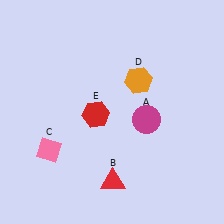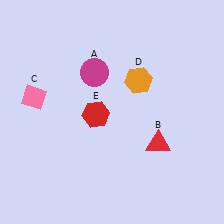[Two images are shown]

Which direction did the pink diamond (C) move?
The pink diamond (C) moved up.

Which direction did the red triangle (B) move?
The red triangle (B) moved right.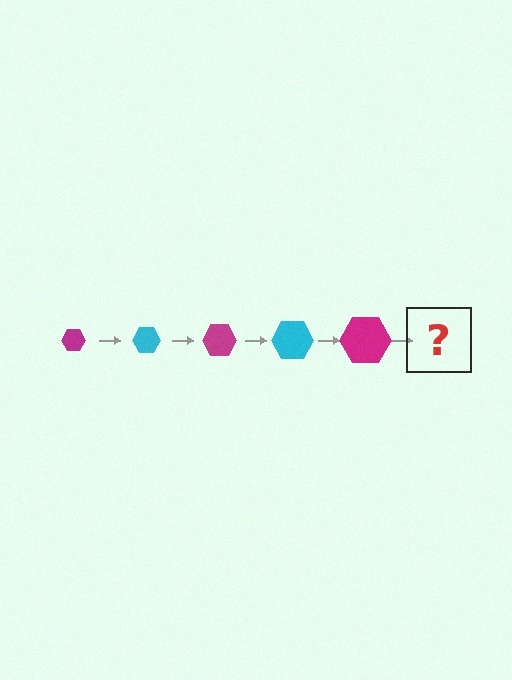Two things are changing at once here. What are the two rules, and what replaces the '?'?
The two rules are that the hexagon grows larger each step and the color cycles through magenta and cyan. The '?' should be a cyan hexagon, larger than the previous one.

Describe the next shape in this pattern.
It should be a cyan hexagon, larger than the previous one.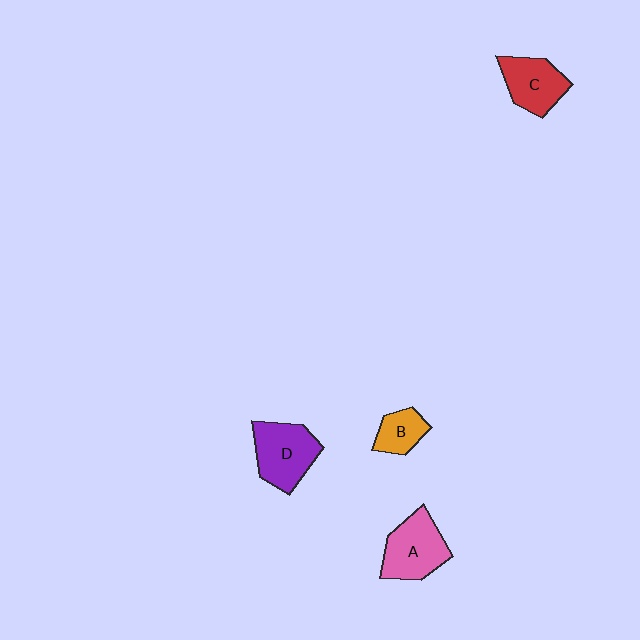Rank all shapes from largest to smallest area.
From largest to smallest: D (purple), A (pink), C (red), B (orange).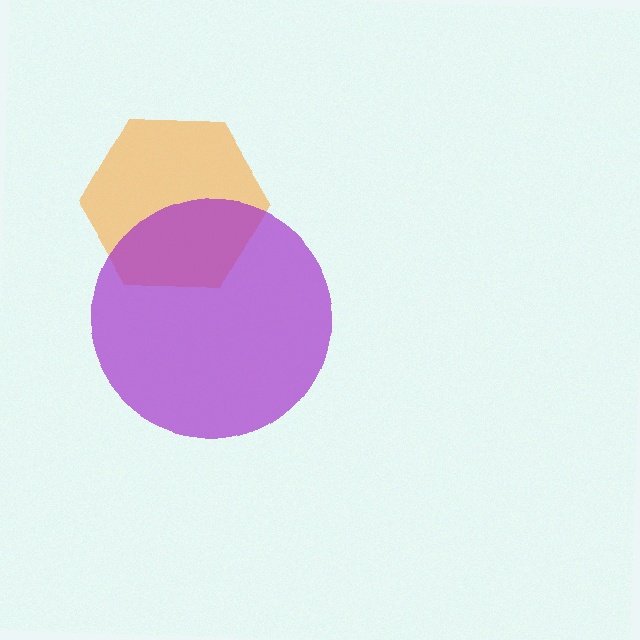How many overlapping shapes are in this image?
There are 2 overlapping shapes in the image.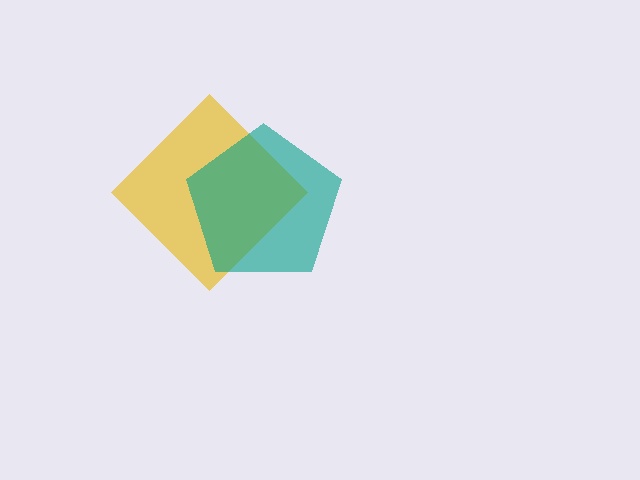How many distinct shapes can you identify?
There are 2 distinct shapes: a yellow diamond, a teal pentagon.